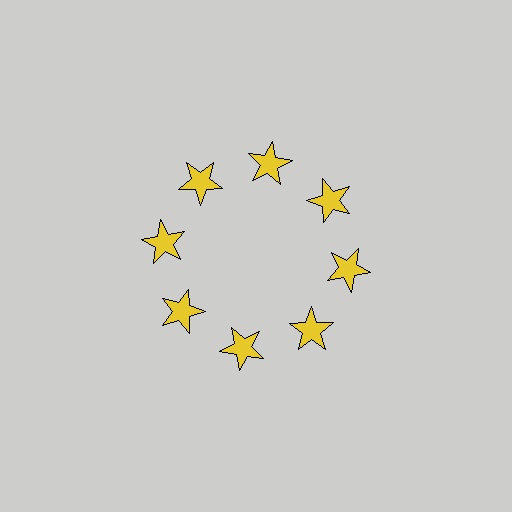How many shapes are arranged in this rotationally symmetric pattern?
There are 8 shapes, arranged in 8 groups of 1.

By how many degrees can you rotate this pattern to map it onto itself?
The pattern maps onto itself every 45 degrees of rotation.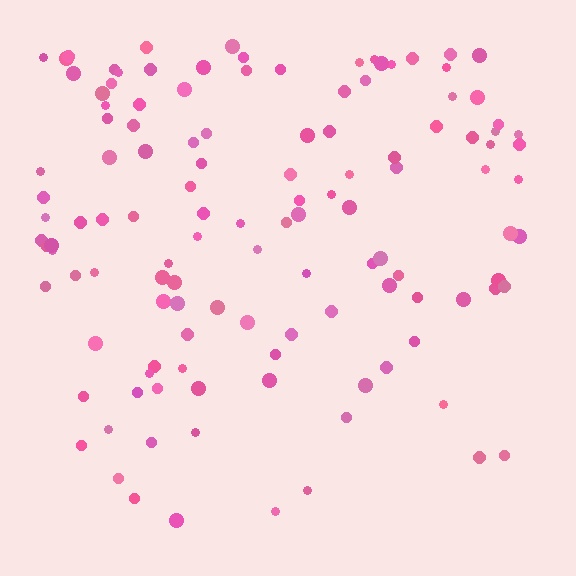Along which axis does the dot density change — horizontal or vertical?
Vertical.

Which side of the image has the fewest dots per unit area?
The bottom.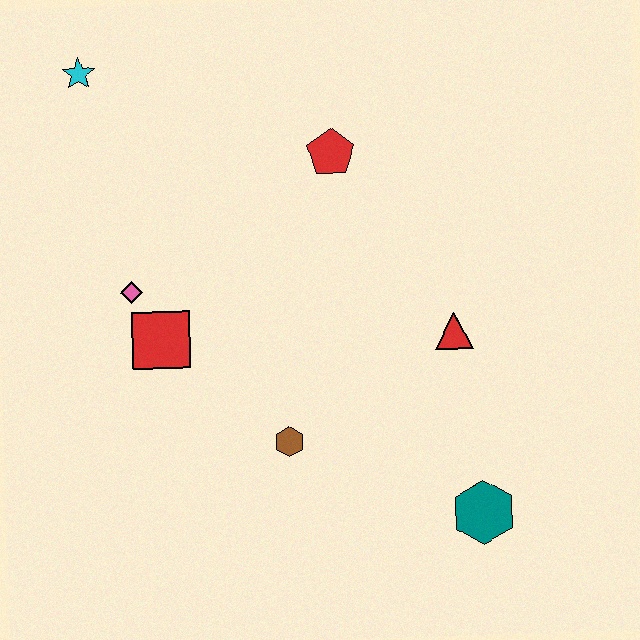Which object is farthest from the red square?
The teal hexagon is farthest from the red square.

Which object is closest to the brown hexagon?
The red square is closest to the brown hexagon.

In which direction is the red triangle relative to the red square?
The red triangle is to the right of the red square.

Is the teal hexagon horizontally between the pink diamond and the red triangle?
No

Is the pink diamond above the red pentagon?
No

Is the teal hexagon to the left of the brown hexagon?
No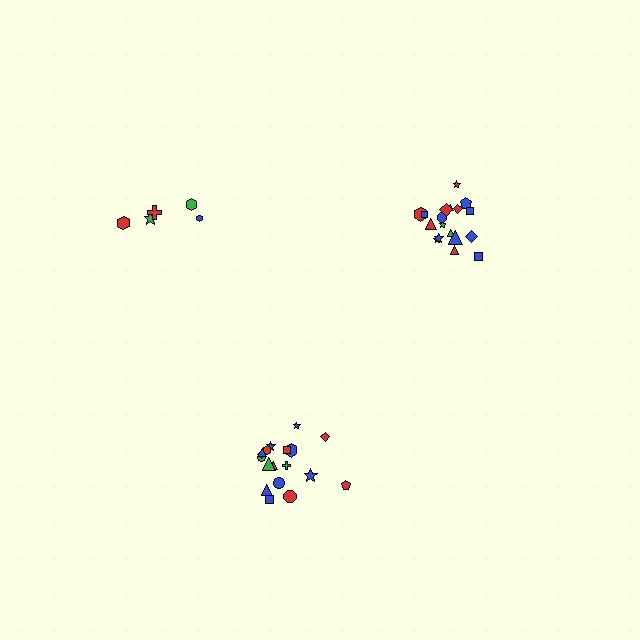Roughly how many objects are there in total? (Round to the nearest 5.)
Roughly 40 objects in total.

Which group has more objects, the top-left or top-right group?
The top-right group.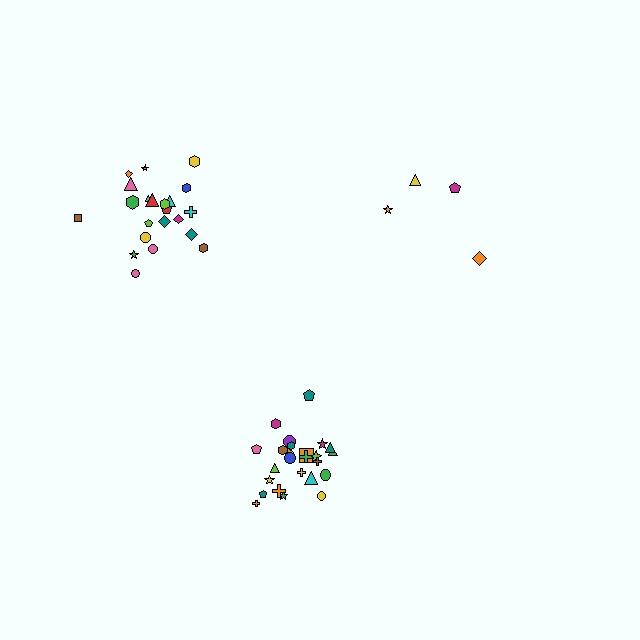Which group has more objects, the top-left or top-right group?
The top-left group.